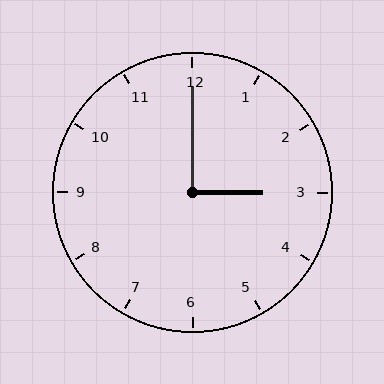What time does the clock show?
3:00.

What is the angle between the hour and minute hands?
Approximately 90 degrees.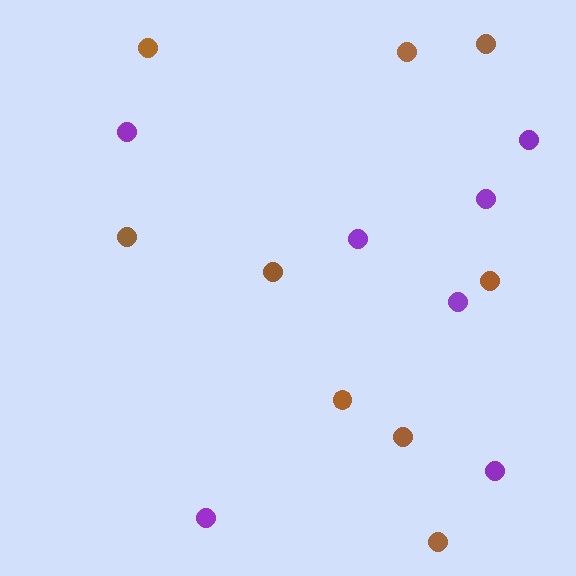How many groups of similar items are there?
There are 2 groups: one group of brown circles (9) and one group of purple circles (7).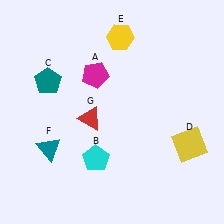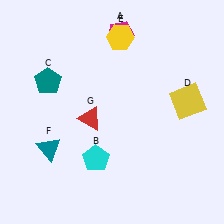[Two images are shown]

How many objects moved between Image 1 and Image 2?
2 objects moved between the two images.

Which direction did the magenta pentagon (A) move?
The magenta pentagon (A) moved up.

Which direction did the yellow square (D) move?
The yellow square (D) moved up.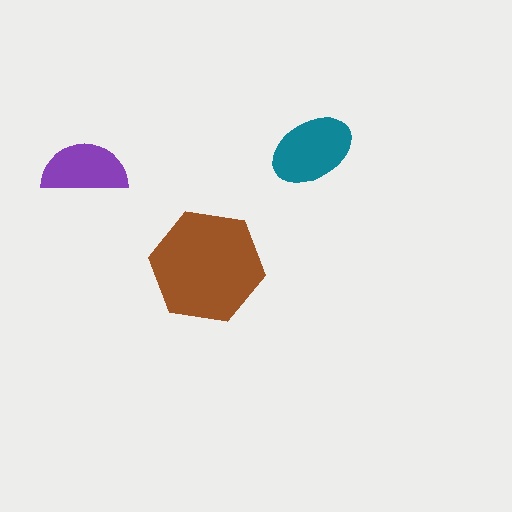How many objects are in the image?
There are 3 objects in the image.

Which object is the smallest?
The purple semicircle.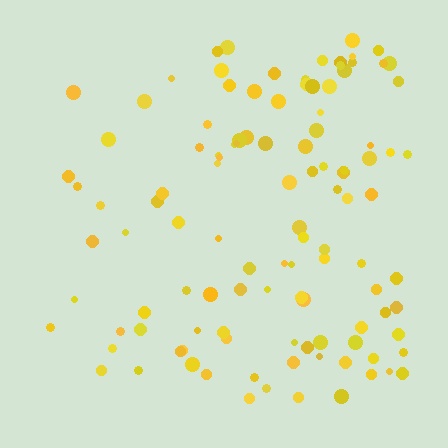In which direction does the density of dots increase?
From left to right, with the right side densest.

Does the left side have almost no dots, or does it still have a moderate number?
Still a moderate number, just noticeably fewer than the right.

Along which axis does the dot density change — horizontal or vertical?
Horizontal.